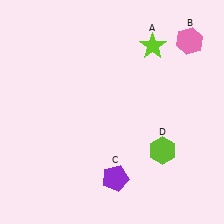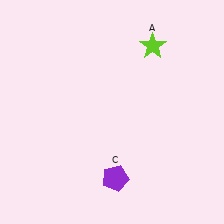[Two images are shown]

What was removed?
The pink hexagon (B), the lime hexagon (D) were removed in Image 2.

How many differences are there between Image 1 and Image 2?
There are 2 differences between the two images.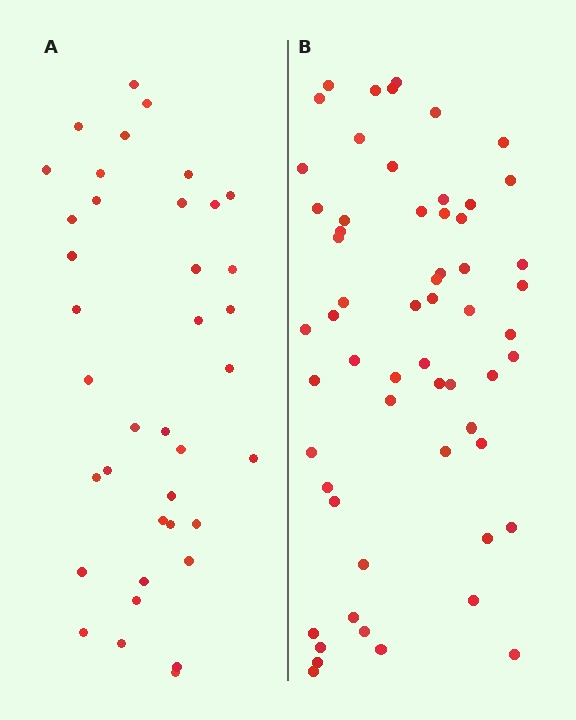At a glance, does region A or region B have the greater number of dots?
Region B (the right region) has more dots.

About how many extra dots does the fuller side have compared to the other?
Region B has approximately 20 more dots than region A.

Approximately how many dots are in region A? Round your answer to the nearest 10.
About 40 dots. (The exact count is 38, which rounds to 40.)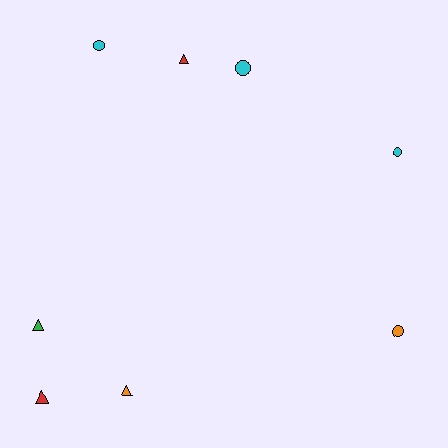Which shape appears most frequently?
Circle, with 4 objects.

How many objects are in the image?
There are 8 objects.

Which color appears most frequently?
Cyan, with 3 objects.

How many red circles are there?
There are no red circles.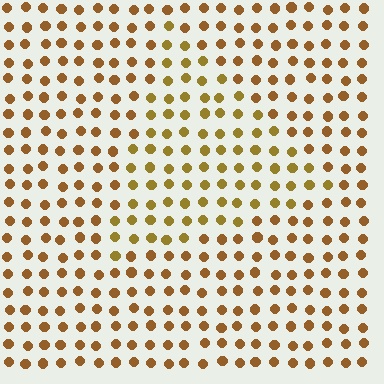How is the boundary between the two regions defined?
The boundary is defined purely by a slight shift in hue (about 19 degrees). Spacing, size, and orientation are identical on both sides.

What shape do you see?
I see a triangle.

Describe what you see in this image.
The image is filled with small brown elements in a uniform arrangement. A triangle-shaped region is visible where the elements are tinted to a slightly different hue, forming a subtle color boundary.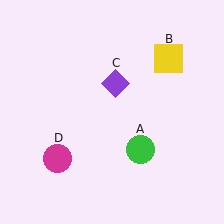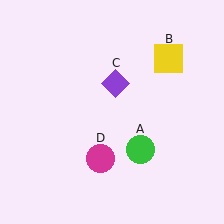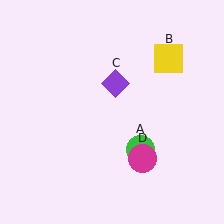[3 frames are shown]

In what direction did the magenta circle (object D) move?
The magenta circle (object D) moved right.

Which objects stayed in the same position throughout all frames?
Green circle (object A) and yellow square (object B) and purple diamond (object C) remained stationary.